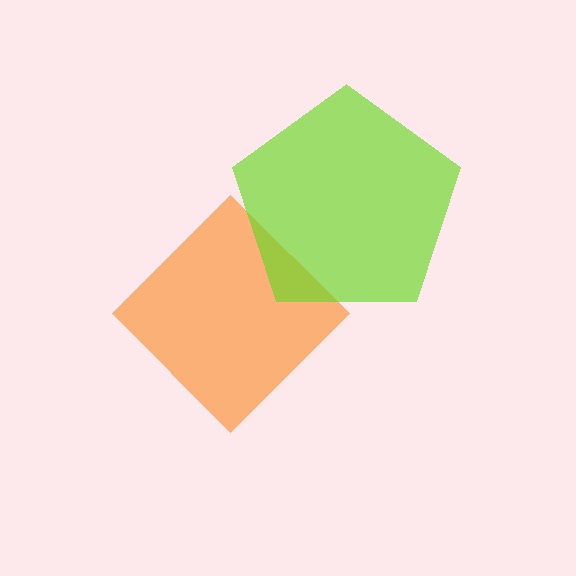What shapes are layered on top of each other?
The layered shapes are: an orange diamond, a lime pentagon.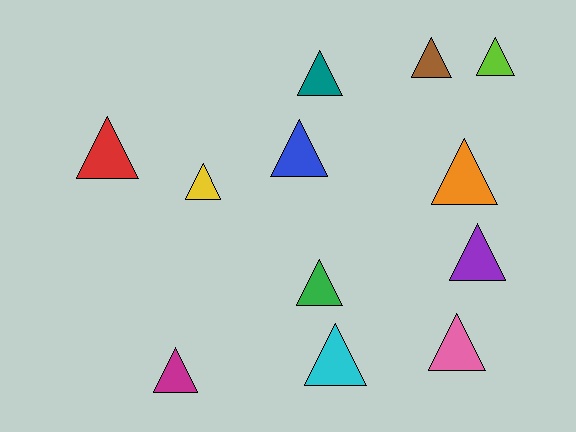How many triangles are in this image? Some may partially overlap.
There are 12 triangles.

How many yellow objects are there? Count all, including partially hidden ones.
There is 1 yellow object.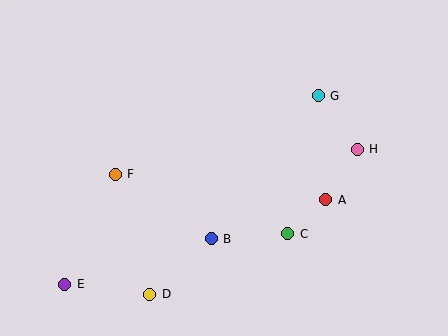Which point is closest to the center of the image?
Point B at (211, 239) is closest to the center.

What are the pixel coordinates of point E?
Point E is at (65, 284).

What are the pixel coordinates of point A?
Point A is at (326, 200).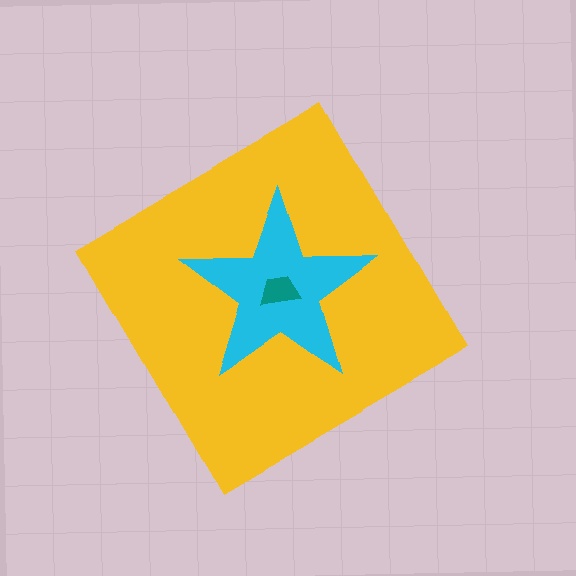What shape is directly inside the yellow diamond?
The cyan star.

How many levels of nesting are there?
3.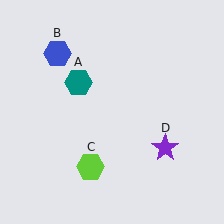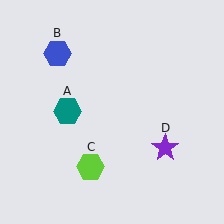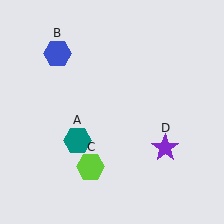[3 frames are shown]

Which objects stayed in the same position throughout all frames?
Blue hexagon (object B) and lime hexagon (object C) and purple star (object D) remained stationary.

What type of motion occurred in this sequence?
The teal hexagon (object A) rotated counterclockwise around the center of the scene.